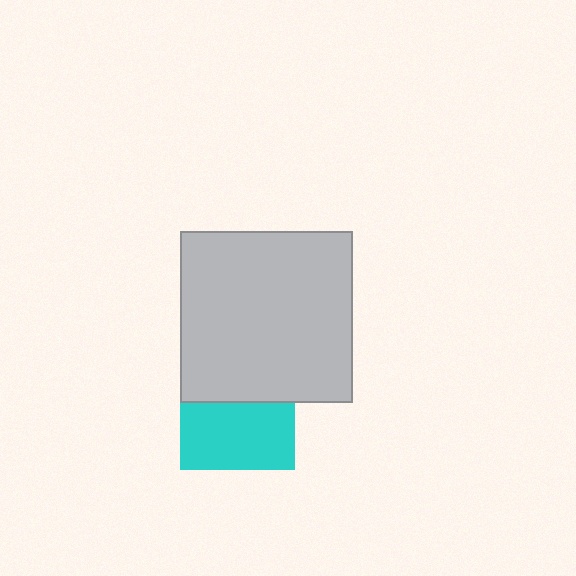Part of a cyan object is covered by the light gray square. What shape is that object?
It is a square.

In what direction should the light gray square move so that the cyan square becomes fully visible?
The light gray square should move up. That is the shortest direction to clear the overlap and leave the cyan square fully visible.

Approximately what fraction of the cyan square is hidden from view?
Roughly 42% of the cyan square is hidden behind the light gray square.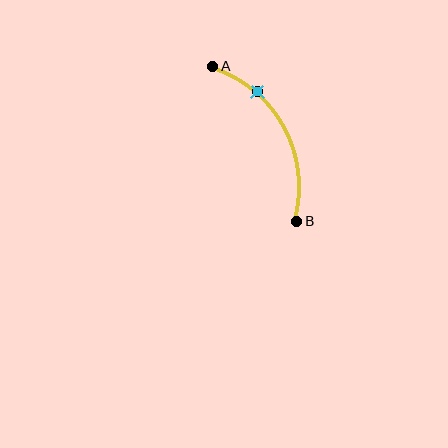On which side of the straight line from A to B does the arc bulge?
The arc bulges to the right of the straight line connecting A and B.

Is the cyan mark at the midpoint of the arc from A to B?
No. The cyan mark lies on the arc but is closer to endpoint A. The arc midpoint would be at the point on the curve equidistant along the arc from both A and B.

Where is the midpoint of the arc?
The arc midpoint is the point on the curve farthest from the straight line joining A and B. It sits to the right of that line.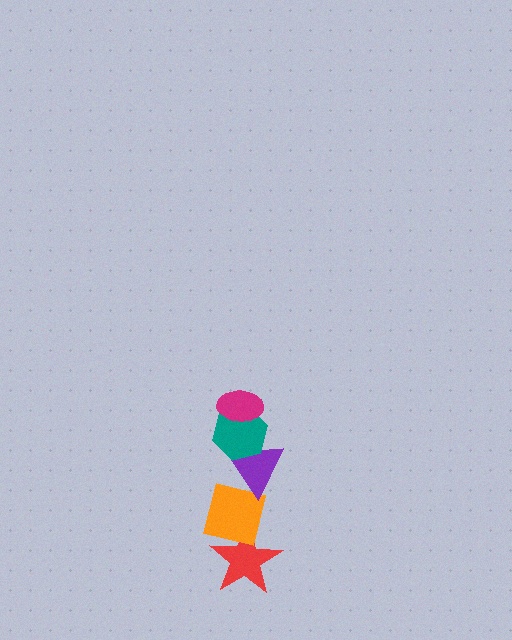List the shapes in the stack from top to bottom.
From top to bottom: the magenta ellipse, the teal hexagon, the purple triangle, the orange square, the red star.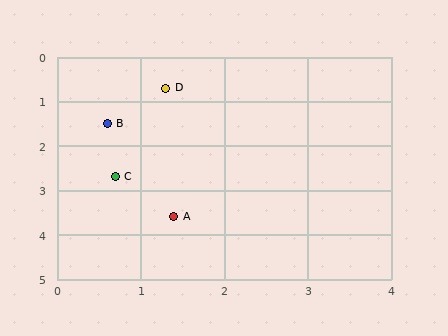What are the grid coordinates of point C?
Point C is at approximately (0.7, 2.7).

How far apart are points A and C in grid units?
Points A and C are about 1.1 grid units apart.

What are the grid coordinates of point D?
Point D is at approximately (1.3, 0.7).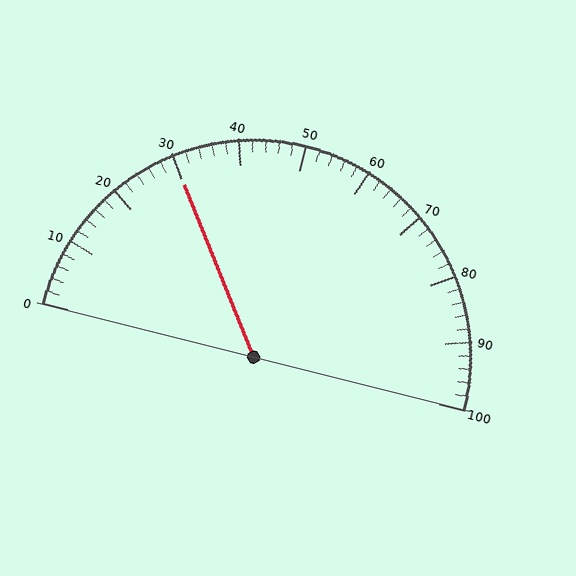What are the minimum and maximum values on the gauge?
The gauge ranges from 0 to 100.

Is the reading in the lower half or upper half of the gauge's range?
The reading is in the lower half of the range (0 to 100).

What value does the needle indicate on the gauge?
The needle indicates approximately 30.